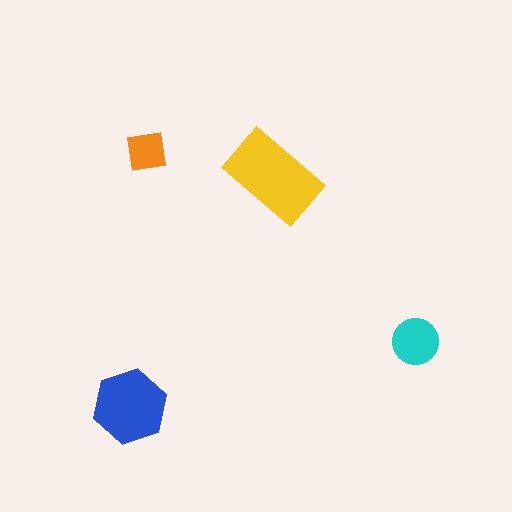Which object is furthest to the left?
The blue hexagon is leftmost.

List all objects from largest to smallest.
The yellow rectangle, the blue hexagon, the cyan circle, the orange square.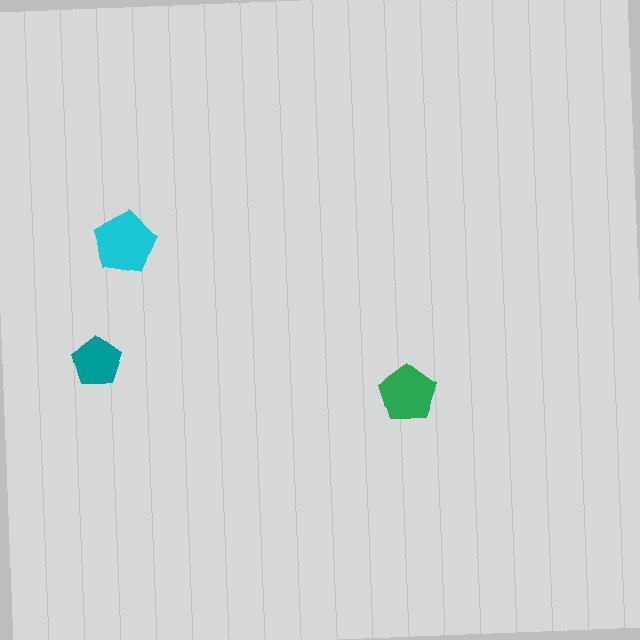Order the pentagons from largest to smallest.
the cyan one, the green one, the teal one.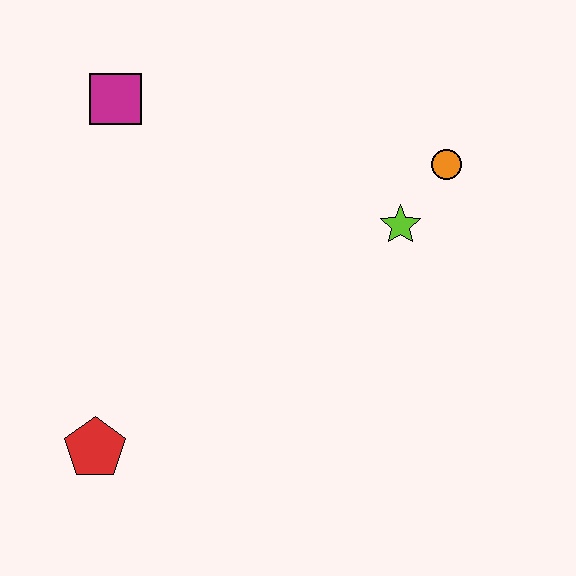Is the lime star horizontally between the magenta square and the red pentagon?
No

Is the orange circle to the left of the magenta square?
No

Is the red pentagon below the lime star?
Yes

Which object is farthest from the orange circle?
The red pentagon is farthest from the orange circle.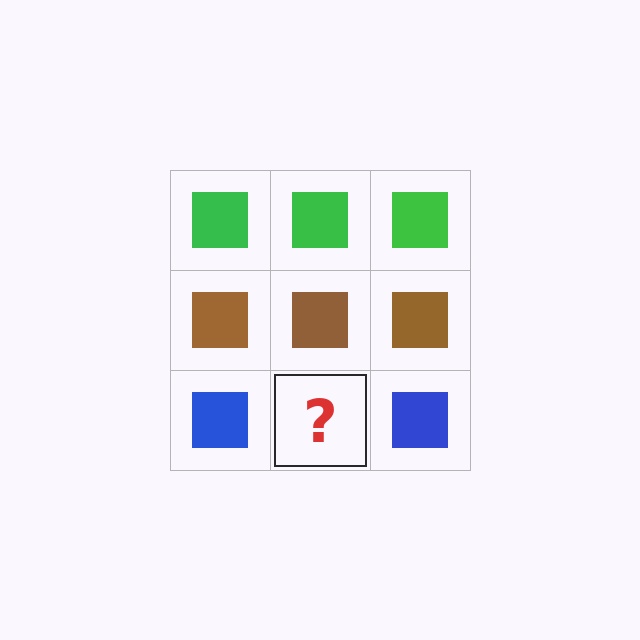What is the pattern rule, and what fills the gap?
The rule is that each row has a consistent color. The gap should be filled with a blue square.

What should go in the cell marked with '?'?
The missing cell should contain a blue square.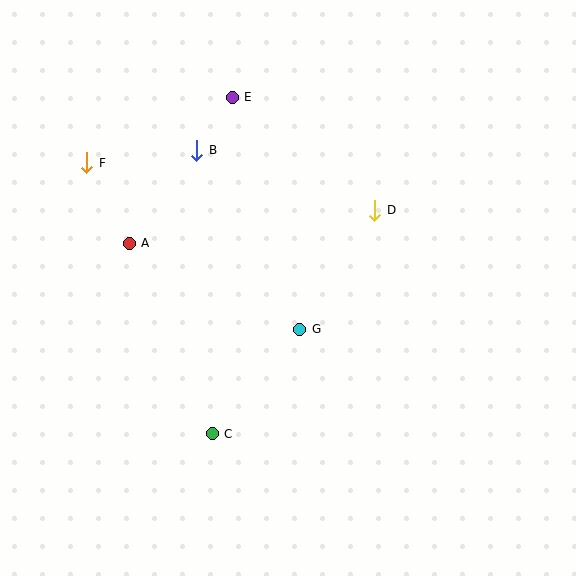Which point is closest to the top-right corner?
Point D is closest to the top-right corner.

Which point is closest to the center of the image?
Point G at (300, 329) is closest to the center.